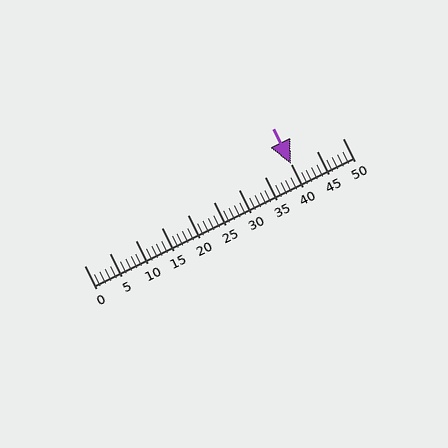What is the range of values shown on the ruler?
The ruler shows values from 0 to 50.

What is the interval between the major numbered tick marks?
The major tick marks are spaced 5 units apart.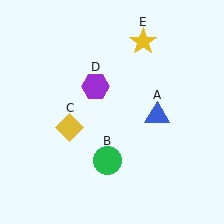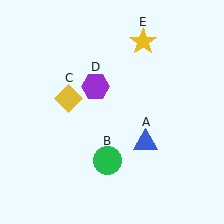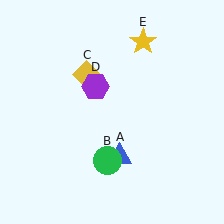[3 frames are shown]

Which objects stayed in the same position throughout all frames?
Green circle (object B) and purple hexagon (object D) and yellow star (object E) remained stationary.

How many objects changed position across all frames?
2 objects changed position: blue triangle (object A), yellow diamond (object C).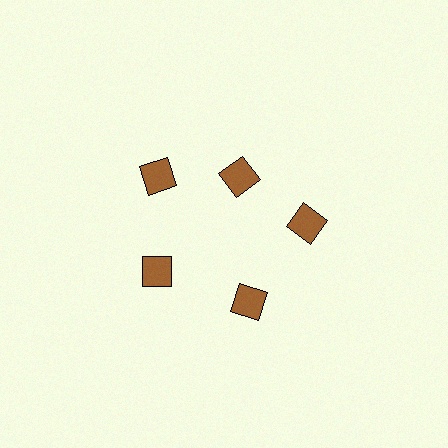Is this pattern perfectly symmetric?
No. The 5 brown diamonds are arranged in a ring, but one element near the 1 o'clock position is pulled inward toward the center, breaking the 5-fold rotational symmetry.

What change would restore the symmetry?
The symmetry would be restored by moving it outward, back onto the ring so that all 5 diamonds sit at equal angles and equal distance from the center.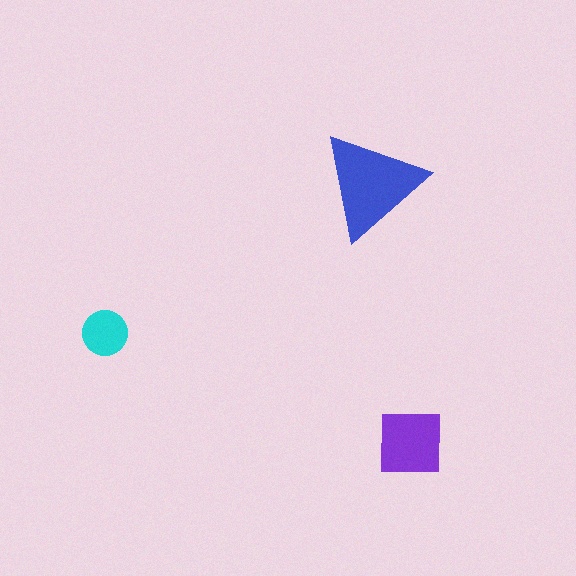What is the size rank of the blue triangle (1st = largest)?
1st.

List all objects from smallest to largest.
The cyan circle, the purple square, the blue triangle.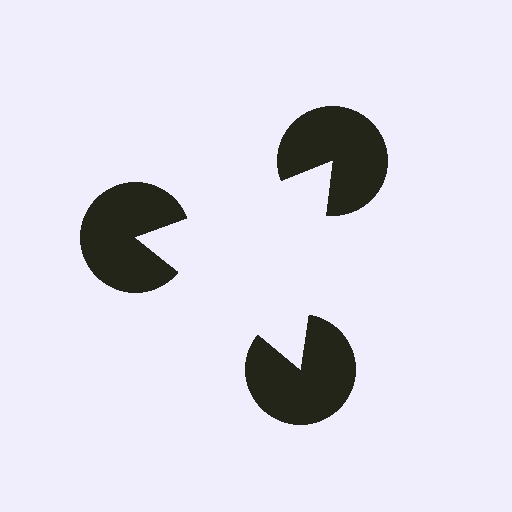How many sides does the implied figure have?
3 sides.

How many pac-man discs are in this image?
There are 3 — one at each vertex of the illusory triangle.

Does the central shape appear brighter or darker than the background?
It typically appears slightly brighter than the background, even though no actual brightness change is drawn.